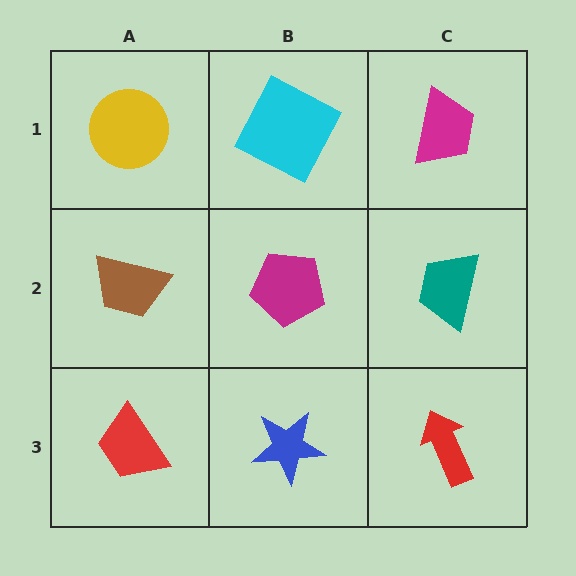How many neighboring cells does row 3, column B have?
3.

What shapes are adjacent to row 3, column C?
A teal trapezoid (row 2, column C), a blue star (row 3, column B).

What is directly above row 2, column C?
A magenta trapezoid.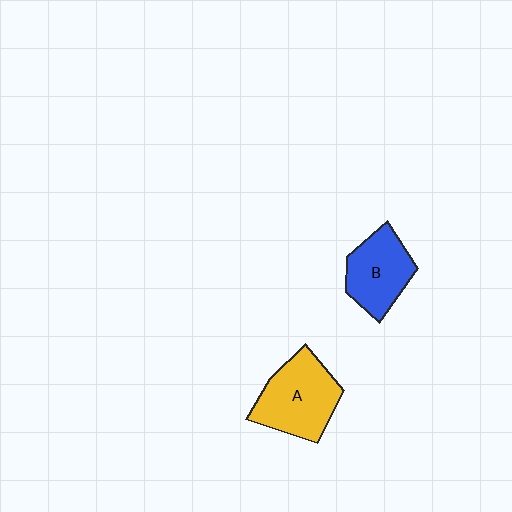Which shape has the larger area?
Shape A (yellow).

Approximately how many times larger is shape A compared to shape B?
Approximately 1.2 times.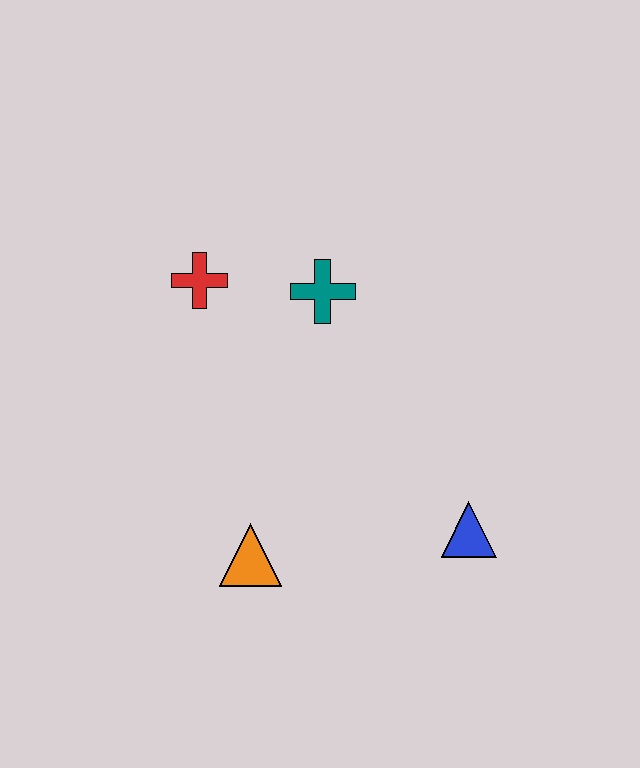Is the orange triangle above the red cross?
No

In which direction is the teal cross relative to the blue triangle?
The teal cross is above the blue triangle.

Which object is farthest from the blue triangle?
The red cross is farthest from the blue triangle.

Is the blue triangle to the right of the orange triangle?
Yes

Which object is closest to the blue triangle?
The orange triangle is closest to the blue triangle.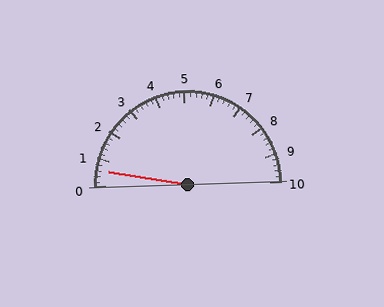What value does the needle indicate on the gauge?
The needle indicates approximately 0.6.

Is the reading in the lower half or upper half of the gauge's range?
The reading is in the lower half of the range (0 to 10).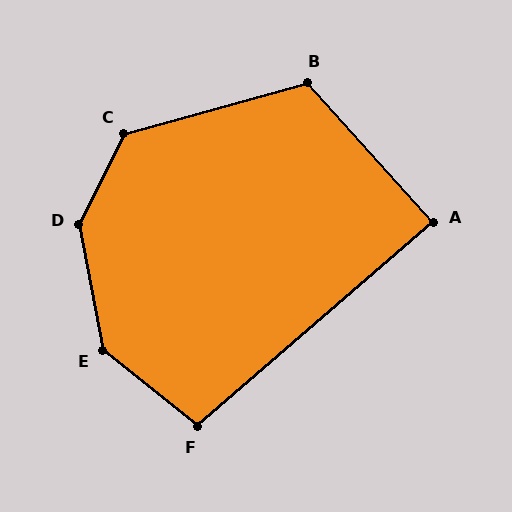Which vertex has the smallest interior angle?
A, at approximately 89 degrees.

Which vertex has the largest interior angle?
D, at approximately 143 degrees.